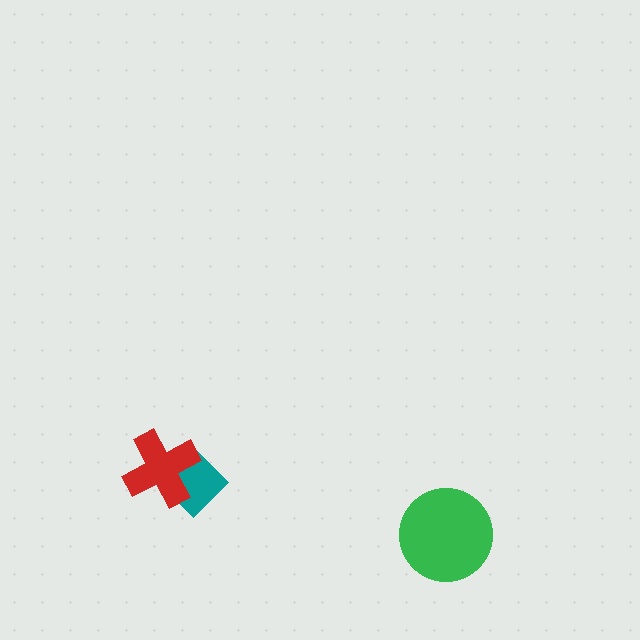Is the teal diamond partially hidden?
Yes, it is partially covered by another shape.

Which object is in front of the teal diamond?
The red cross is in front of the teal diamond.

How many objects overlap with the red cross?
1 object overlaps with the red cross.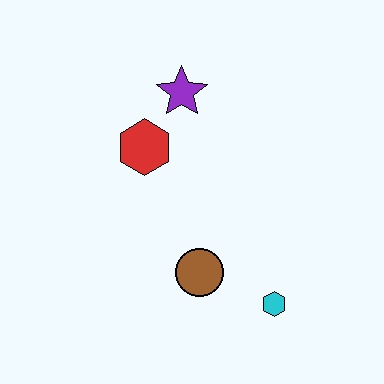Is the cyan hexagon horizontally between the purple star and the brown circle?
No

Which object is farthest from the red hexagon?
The cyan hexagon is farthest from the red hexagon.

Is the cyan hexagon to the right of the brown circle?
Yes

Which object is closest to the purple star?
The red hexagon is closest to the purple star.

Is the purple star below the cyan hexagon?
No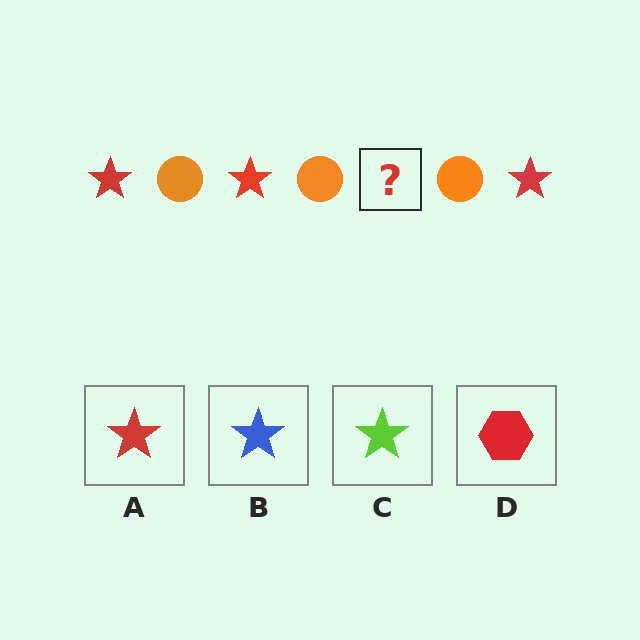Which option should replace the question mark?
Option A.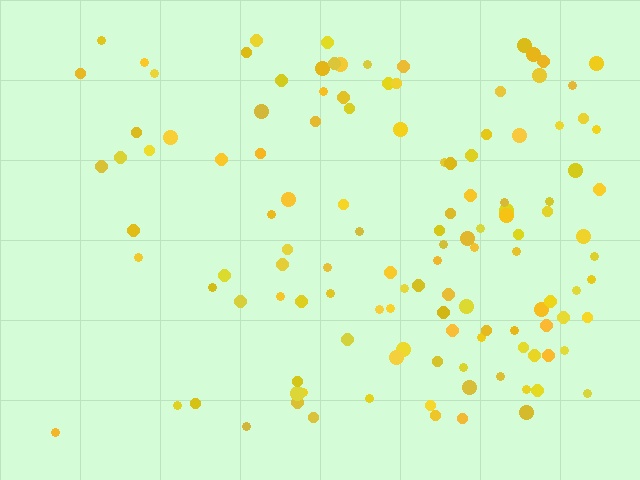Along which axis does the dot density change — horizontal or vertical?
Horizontal.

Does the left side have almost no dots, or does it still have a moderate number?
Still a moderate number, just noticeably fewer than the right.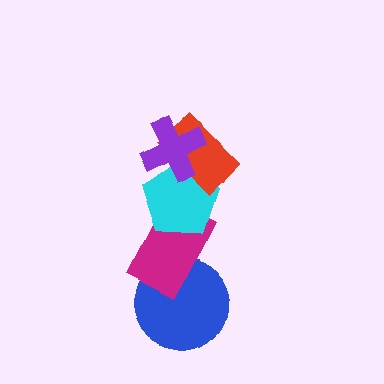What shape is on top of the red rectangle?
The purple cross is on top of the red rectangle.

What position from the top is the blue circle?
The blue circle is 5th from the top.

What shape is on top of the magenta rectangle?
The cyan pentagon is on top of the magenta rectangle.